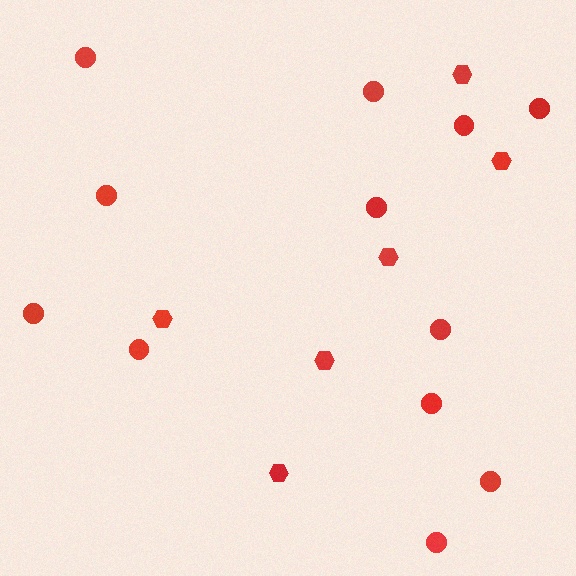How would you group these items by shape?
There are 2 groups: one group of hexagons (6) and one group of circles (12).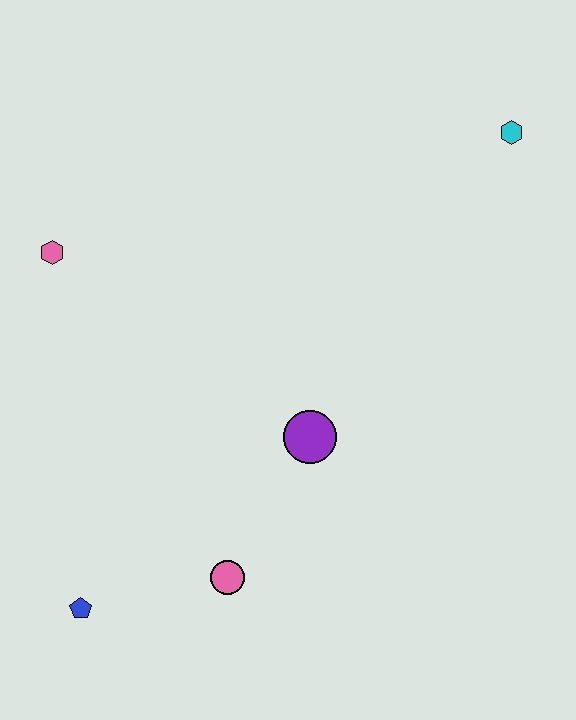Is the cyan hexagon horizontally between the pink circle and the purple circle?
No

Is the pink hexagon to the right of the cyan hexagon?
No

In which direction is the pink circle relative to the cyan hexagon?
The pink circle is below the cyan hexagon.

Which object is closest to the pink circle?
The blue pentagon is closest to the pink circle.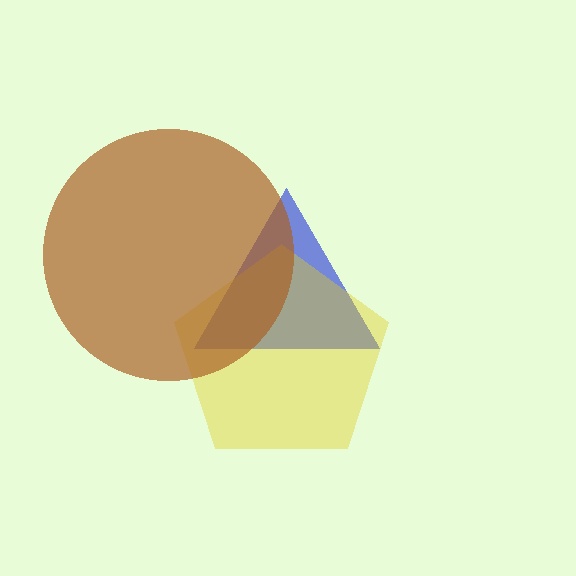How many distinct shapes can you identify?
There are 3 distinct shapes: a blue triangle, a yellow pentagon, a brown circle.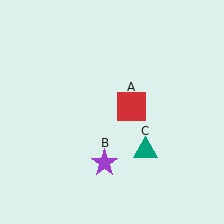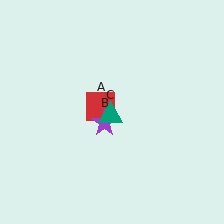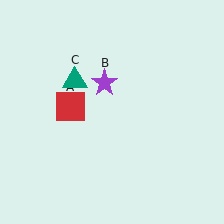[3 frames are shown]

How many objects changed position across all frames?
3 objects changed position: red square (object A), purple star (object B), teal triangle (object C).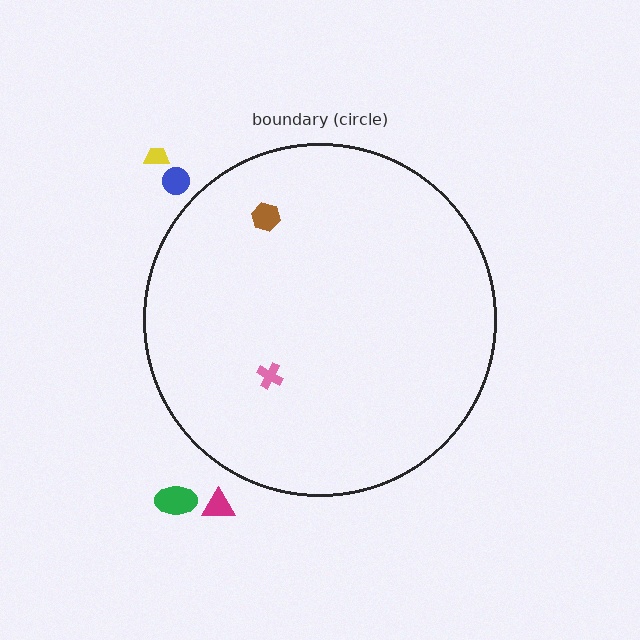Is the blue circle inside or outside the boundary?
Outside.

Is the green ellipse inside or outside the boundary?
Outside.